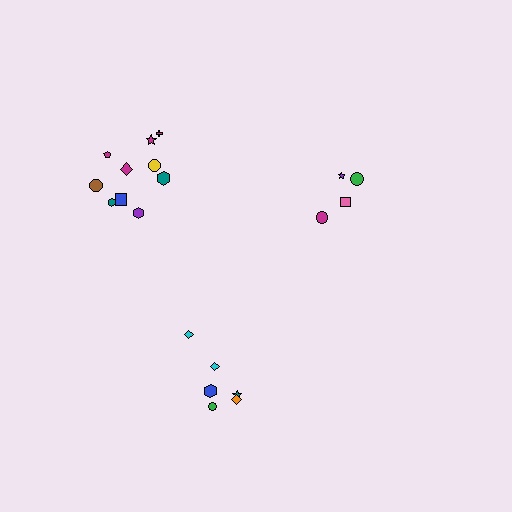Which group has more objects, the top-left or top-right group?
The top-left group.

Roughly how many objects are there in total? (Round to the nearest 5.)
Roughly 20 objects in total.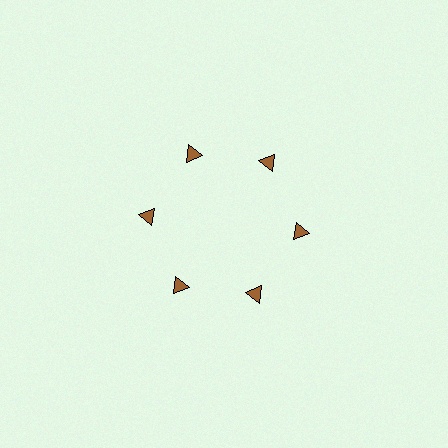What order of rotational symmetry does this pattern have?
This pattern has 6-fold rotational symmetry.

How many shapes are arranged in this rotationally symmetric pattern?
There are 6 shapes, arranged in 6 groups of 1.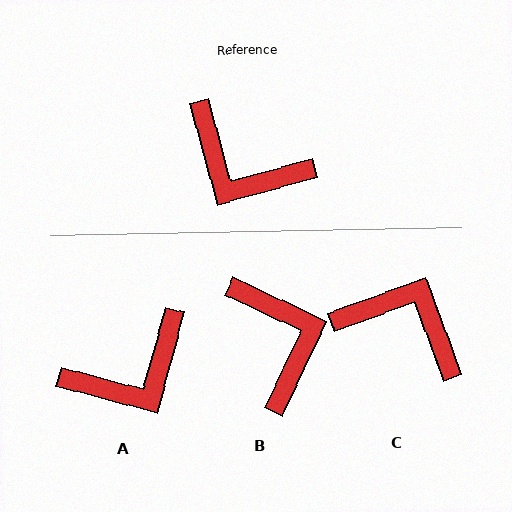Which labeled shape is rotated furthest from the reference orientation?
C, about 175 degrees away.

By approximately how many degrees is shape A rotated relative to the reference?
Approximately 60 degrees counter-clockwise.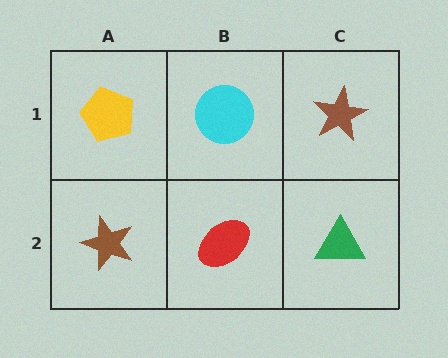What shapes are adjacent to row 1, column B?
A red ellipse (row 2, column B), a yellow pentagon (row 1, column A), a brown star (row 1, column C).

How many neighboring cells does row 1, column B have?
3.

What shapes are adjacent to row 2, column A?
A yellow pentagon (row 1, column A), a red ellipse (row 2, column B).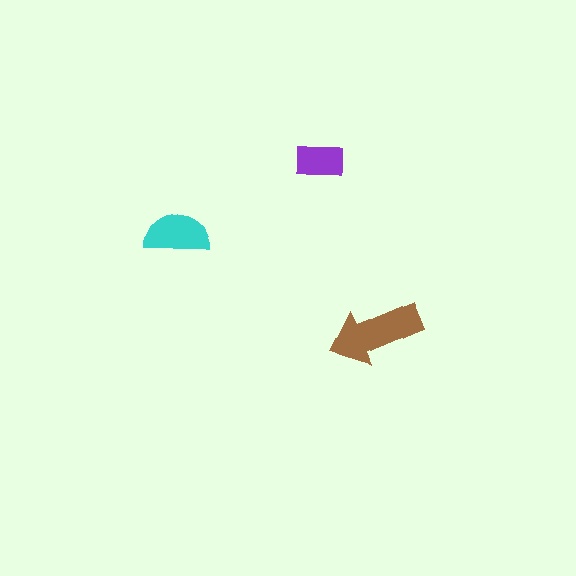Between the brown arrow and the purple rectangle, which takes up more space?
The brown arrow.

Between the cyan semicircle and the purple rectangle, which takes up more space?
The cyan semicircle.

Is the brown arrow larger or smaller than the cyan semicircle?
Larger.